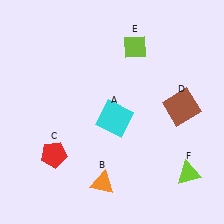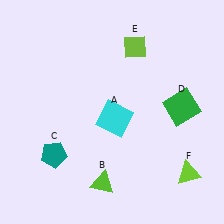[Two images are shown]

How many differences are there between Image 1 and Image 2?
There are 3 differences between the two images.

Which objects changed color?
B changed from orange to lime. C changed from red to teal. D changed from brown to green.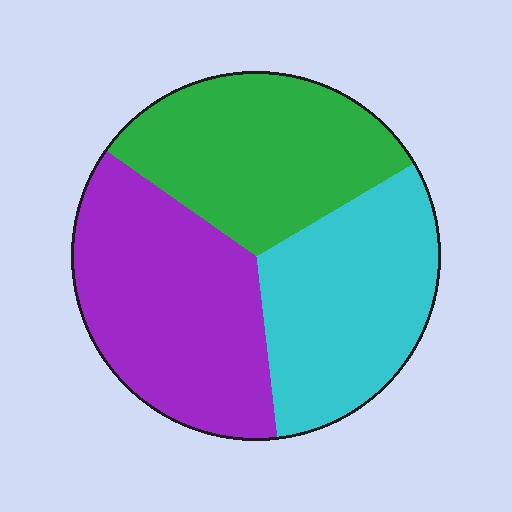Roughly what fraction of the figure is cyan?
Cyan takes up about one third (1/3) of the figure.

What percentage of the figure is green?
Green takes up about one third (1/3) of the figure.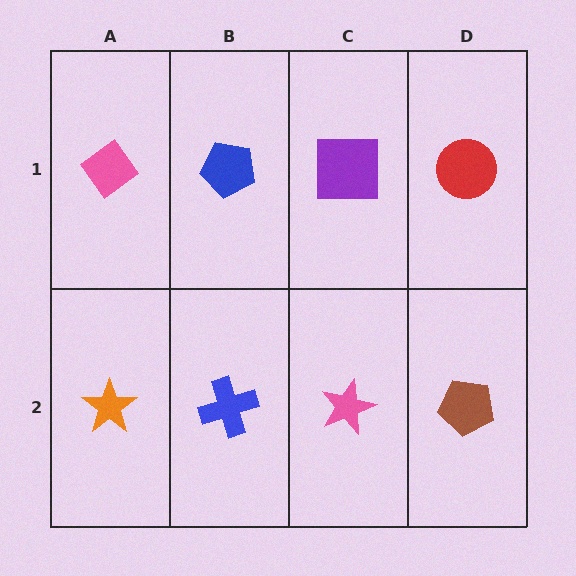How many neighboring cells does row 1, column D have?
2.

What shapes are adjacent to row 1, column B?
A blue cross (row 2, column B), a pink diamond (row 1, column A), a purple square (row 1, column C).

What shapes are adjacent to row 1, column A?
An orange star (row 2, column A), a blue pentagon (row 1, column B).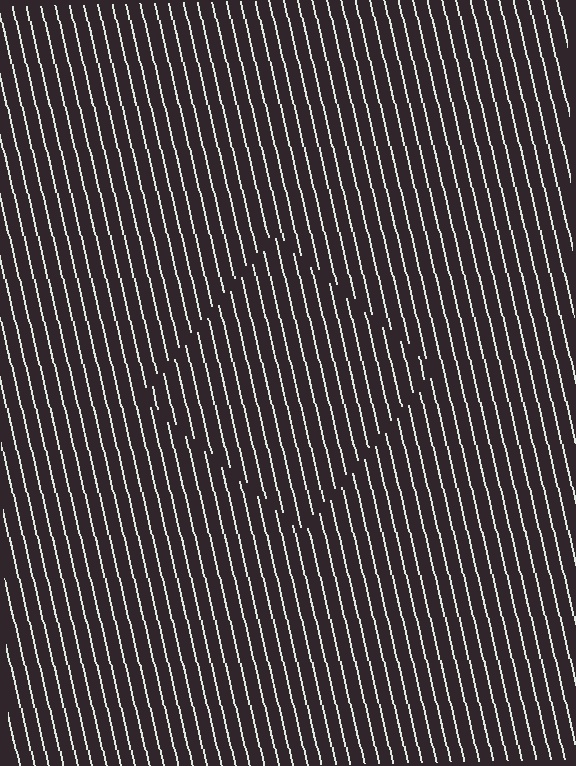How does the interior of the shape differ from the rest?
The interior of the shape contains the same grating, shifted by half a period — the contour is defined by the phase discontinuity where line-ends from the inner and outer gratings abut.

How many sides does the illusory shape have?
4 sides — the line-ends trace a square.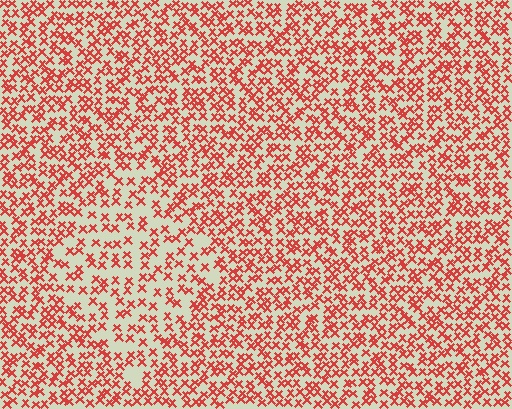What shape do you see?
I see a diamond.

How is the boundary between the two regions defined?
The boundary is defined by a change in element density (approximately 1.7x ratio). All elements are the same color, size, and shape.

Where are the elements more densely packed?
The elements are more densely packed outside the diamond boundary.